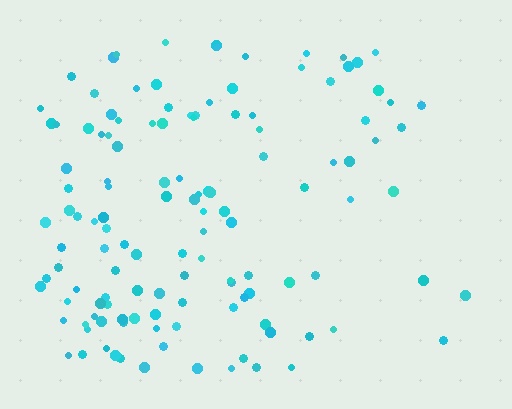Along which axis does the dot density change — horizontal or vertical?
Horizontal.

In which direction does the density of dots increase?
From right to left, with the left side densest.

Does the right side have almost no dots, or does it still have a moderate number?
Still a moderate number, just noticeably fewer than the left.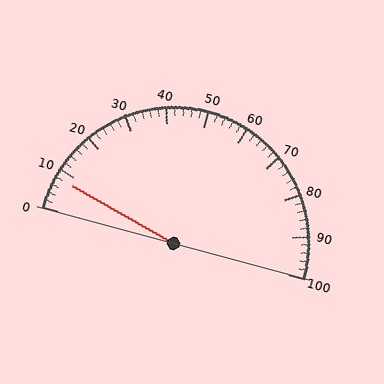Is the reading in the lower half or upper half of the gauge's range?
The reading is in the lower half of the range (0 to 100).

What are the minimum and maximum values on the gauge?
The gauge ranges from 0 to 100.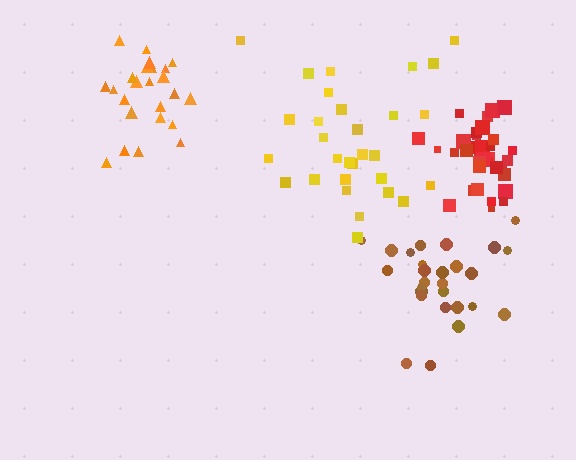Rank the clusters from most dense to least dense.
red, orange, brown, yellow.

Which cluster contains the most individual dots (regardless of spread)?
Red (34).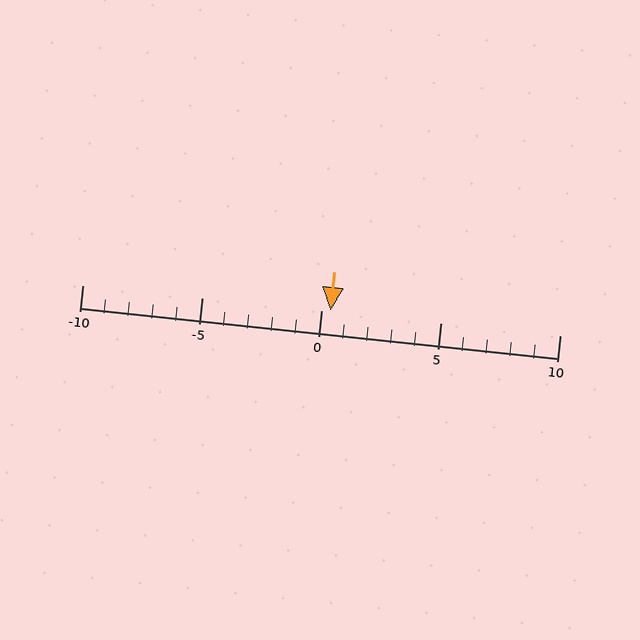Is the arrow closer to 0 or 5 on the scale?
The arrow is closer to 0.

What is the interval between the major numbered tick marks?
The major tick marks are spaced 5 units apart.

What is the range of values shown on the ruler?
The ruler shows values from -10 to 10.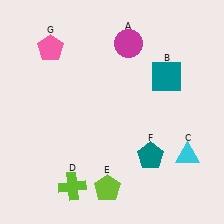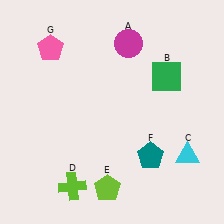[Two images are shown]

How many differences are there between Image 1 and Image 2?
There is 1 difference between the two images.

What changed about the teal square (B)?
In Image 1, B is teal. In Image 2, it changed to green.